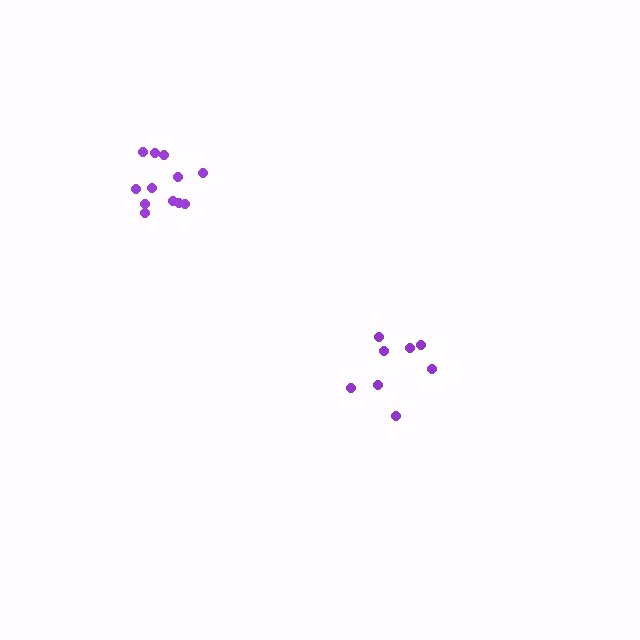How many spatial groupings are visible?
There are 2 spatial groupings.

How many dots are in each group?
Group 1: 8 dots, Group 2: 12 dots (20 total).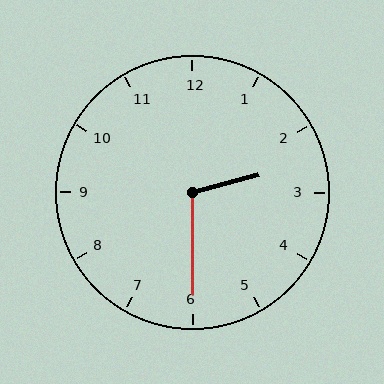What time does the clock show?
2:30.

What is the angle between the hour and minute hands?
Approximately 105 degrees.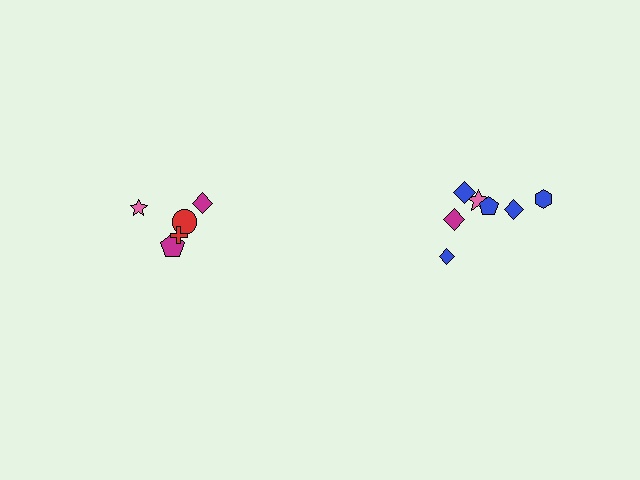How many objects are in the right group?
There are 7 objects.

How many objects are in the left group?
There are 5 objects.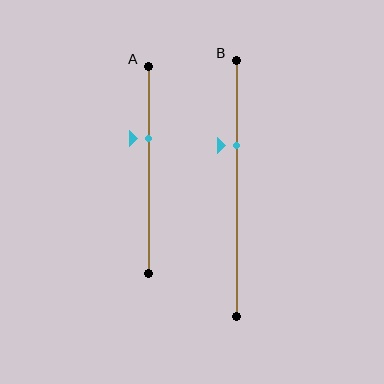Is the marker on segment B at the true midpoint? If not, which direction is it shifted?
No, the marker on segment B is shifted upward by about 17% of the segment length.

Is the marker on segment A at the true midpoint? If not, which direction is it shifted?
No, the marker on segment A is shifted upward by about 15% of the segment length.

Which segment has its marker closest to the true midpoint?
Segment A has its marker closest to the true midpoint.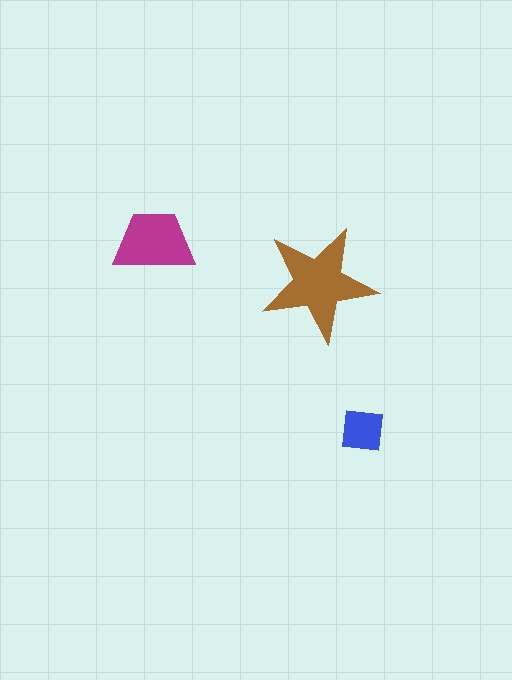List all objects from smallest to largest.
The blue square, the magenta trapezoid, the brown star.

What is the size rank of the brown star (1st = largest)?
1st.